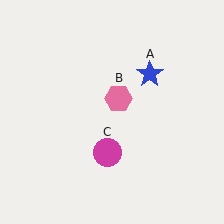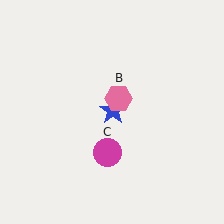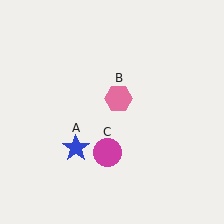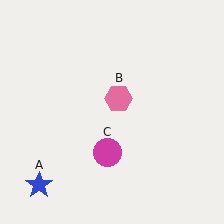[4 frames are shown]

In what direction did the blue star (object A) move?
The blue star (object A) moved down and to the left.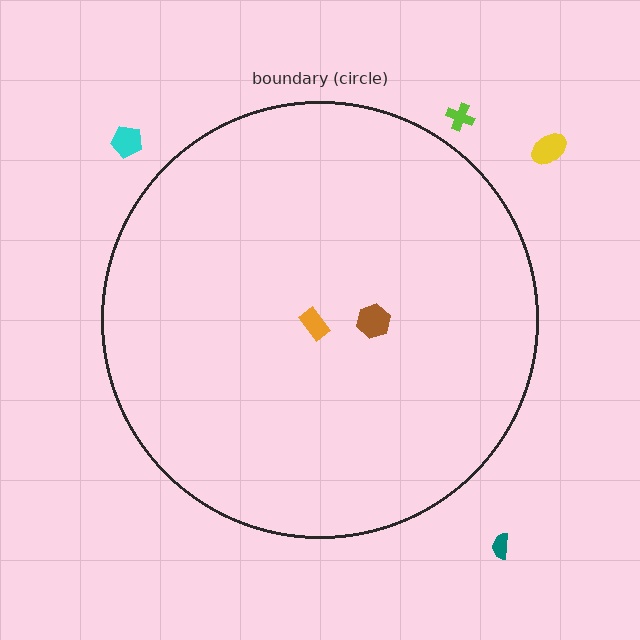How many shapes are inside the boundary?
2 inside, 4 outside.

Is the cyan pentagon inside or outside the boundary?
Outside.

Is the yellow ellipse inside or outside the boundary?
Outside.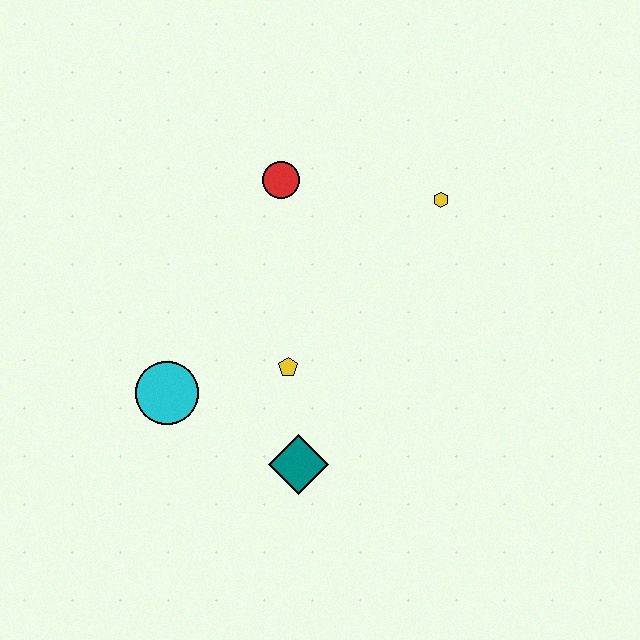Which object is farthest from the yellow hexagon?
The cyan circle is farthest from the yellow hexagon.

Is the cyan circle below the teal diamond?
No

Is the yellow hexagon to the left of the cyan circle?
No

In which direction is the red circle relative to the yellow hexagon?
The red circle is to the left of the yellow hexagon.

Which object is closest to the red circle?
The yellow hexagon is closest to the red circle.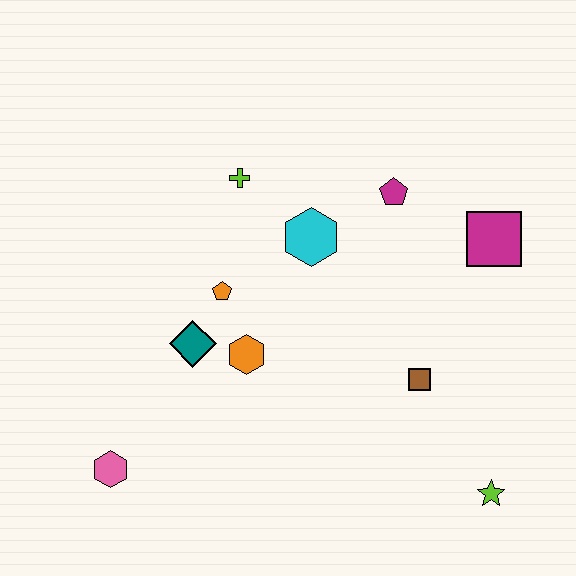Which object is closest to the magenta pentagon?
The cyan hexagon is closest to the magenta pentagon.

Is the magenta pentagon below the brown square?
No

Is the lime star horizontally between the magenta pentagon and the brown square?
No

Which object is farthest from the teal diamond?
The lime star is farthest from the teal diamond.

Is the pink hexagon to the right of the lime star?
No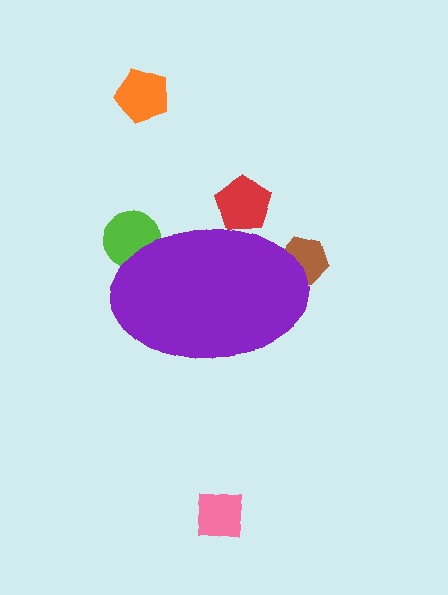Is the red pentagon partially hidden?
Yes, the red pentagon is partially hidden behind the purple ellipse.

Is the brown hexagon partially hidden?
Yes, the brown hexagon is partially hidden behind the purple ellipse.